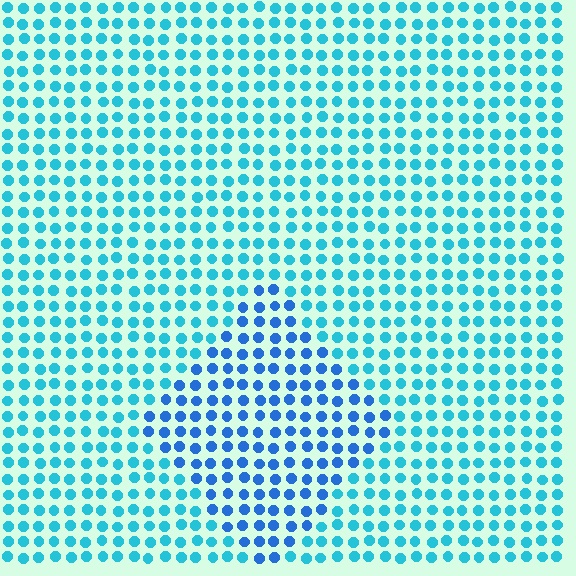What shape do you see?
I see a diamond.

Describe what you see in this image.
The image is filled with small cyan elements in a uniform arrangement. A diamond-shaped region is visible where the elements are tinted to a slightly different hue, forming a subtle color boundary.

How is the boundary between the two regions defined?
The boundary is defined purely by a slight shift in hue (about 28 degrees). Spacing, size, and orientation are identical on both sides.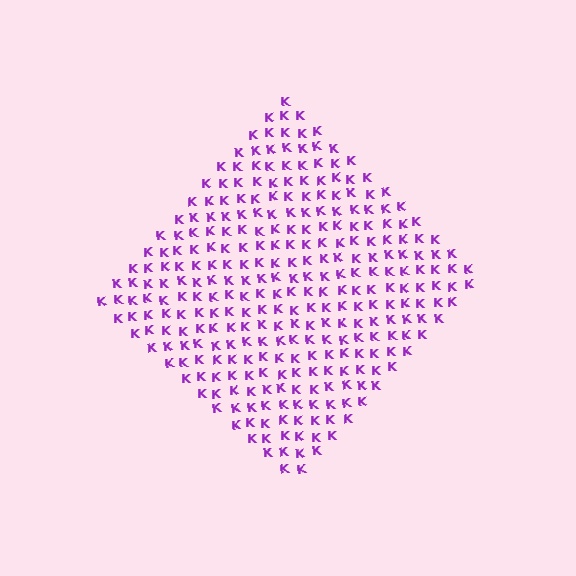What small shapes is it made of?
It is made of small letter K's.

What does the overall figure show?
The overall figure shows a diamond.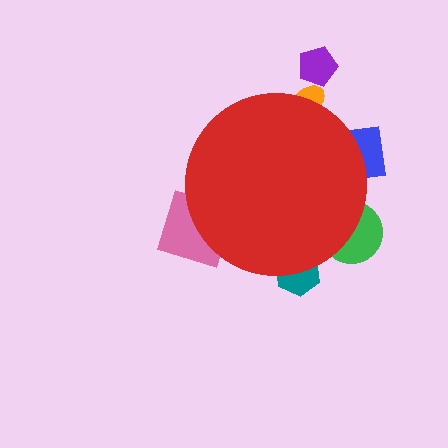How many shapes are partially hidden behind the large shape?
5 shapes are partially hidden.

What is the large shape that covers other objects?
A red circle.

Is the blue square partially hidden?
Yes, the blue square is partially hidden behind the red circle.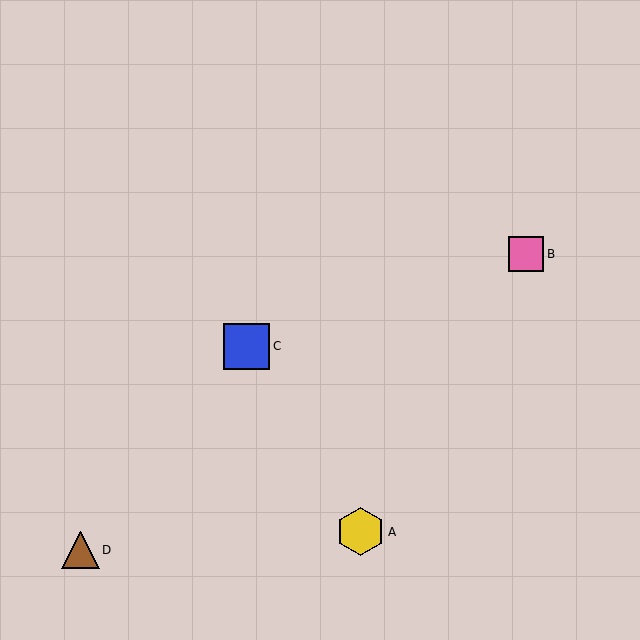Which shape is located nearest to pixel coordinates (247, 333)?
The blue square (labeled C) at (246, 346) is nearest to that location.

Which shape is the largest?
The yellow hexagon (labeled A) is the largest.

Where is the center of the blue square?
The center of the blue square is at (246, 346).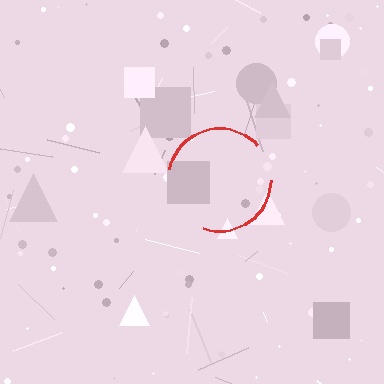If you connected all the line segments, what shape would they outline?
They would outline a circle.